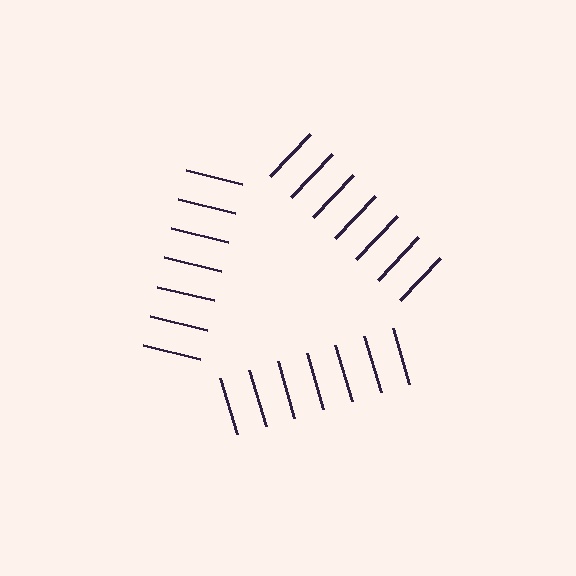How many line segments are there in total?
21 — 7 along each of the 3 edges.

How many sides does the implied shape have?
3 sides — the line-ends trace a triangle.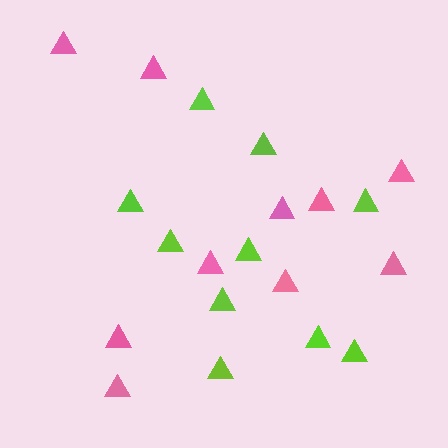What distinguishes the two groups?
There are 2 groups: one group of lime triangles (10) and one group of pink triangles (10).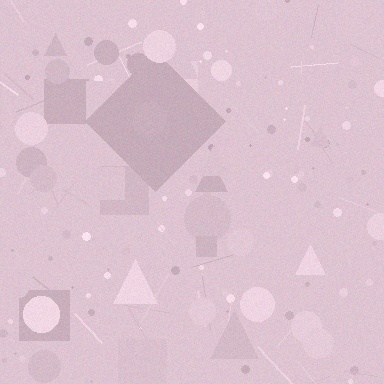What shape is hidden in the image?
A diamond is hidden in the image.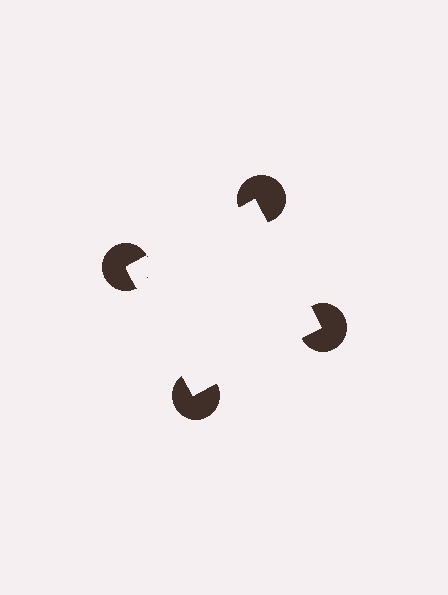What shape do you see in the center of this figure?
An illusory square — its edges are inferred from the aligned wedge cuts in the pac-man discs, not physically drawn.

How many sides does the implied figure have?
4 sides.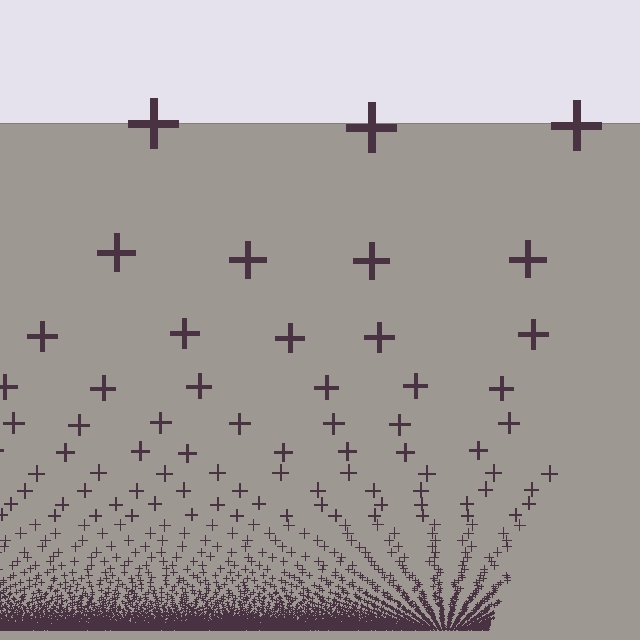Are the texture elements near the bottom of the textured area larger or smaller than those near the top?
Smaller. The gradient is inverted — elements near the bottom are smaller and denser.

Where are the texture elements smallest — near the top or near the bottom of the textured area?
Near the bottom.